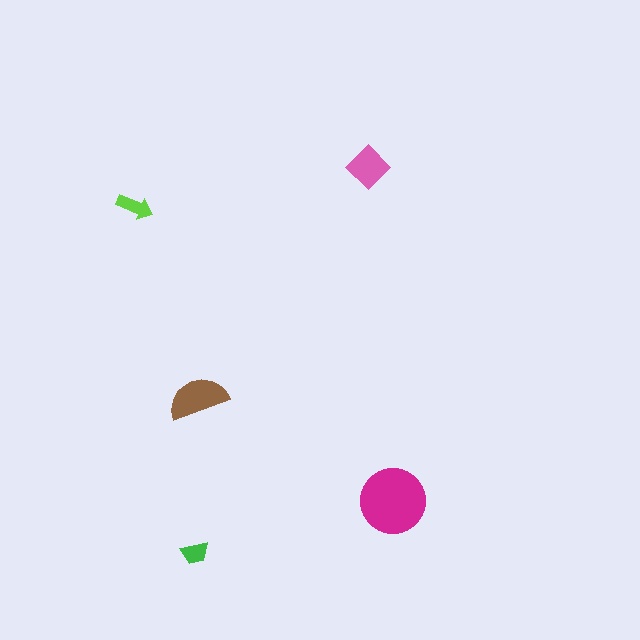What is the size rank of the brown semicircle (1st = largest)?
2nd.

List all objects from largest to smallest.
The magenta circle, the brown semicircle, the pink diamond, the lime arrow, the green trapezoid.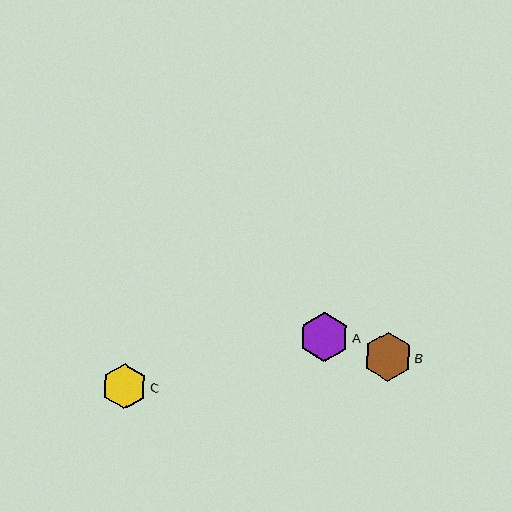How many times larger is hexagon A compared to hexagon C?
Hexagon A is approximately 1.1 times the size of hexagon C.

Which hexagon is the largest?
Hexagon A is the largest with a size of approximately 50 pixels.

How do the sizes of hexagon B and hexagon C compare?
Hexagon B and hexagon C are approximately the same size.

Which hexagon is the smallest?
Hexagon C is the smallest with a size of approximately 45 pixels.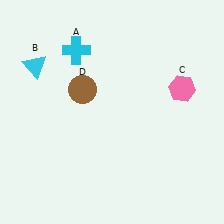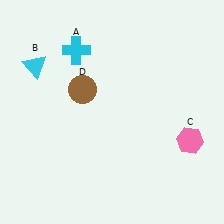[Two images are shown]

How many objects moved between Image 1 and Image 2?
1 object moved between the two images.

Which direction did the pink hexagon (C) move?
The pink hexagon (C) moved down.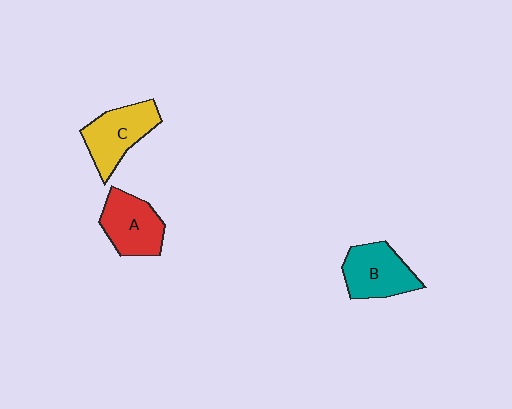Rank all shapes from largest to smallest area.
From largest to smallest: C (yellow), B (teal), A (red).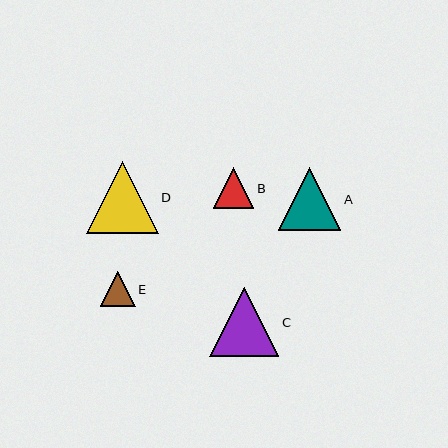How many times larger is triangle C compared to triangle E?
Triangle C is approximately 2.0 times the size of triangle E.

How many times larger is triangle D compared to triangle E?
Triangle D is approximately 2.1 times the size of triangle E.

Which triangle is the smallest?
Triangle E is the smallest with a size of approximately 35 pixels.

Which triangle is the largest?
Triangle D is the largest with a size of approximately 72 pixels.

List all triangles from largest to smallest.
From largest to smallest: D, C, A, B, E.